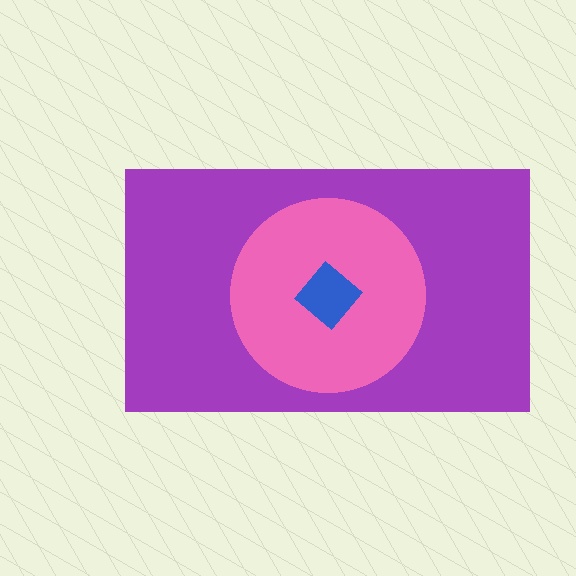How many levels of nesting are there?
3.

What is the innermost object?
The blue diamond.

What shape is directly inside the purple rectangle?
The pink circle.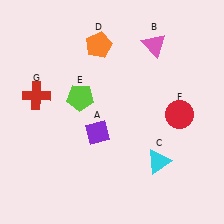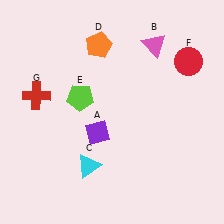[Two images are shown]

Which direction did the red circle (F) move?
The red circle (F) moved up.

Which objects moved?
The objects that moved are: the cyan triangle (C), the red circle (F).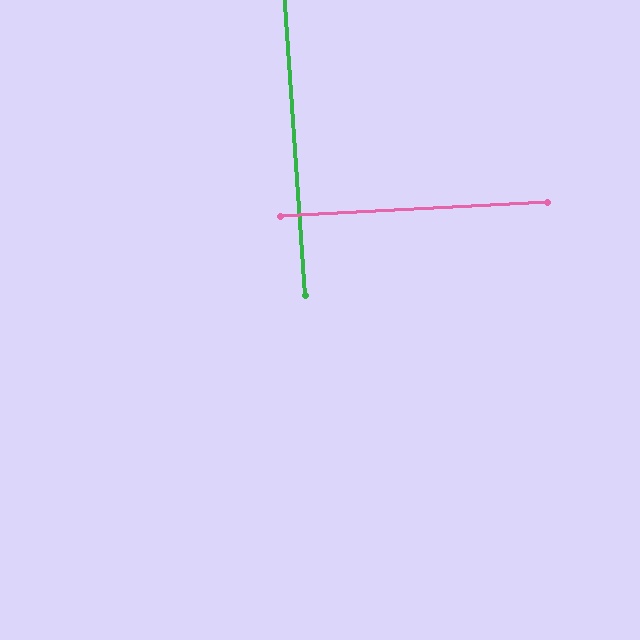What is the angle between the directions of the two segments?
Approximately 89 degrees.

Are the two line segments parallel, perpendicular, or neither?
Perpendicular — they meet at approximately 89°.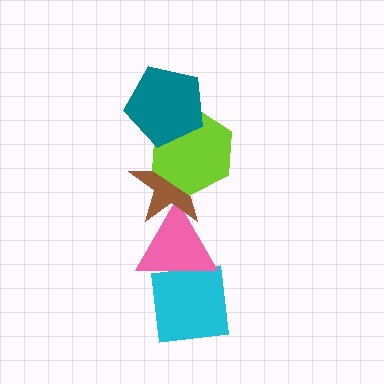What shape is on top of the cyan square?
The pink triangle is on top of the cyan square.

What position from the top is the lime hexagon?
The lime hexagon is 2nd from the top.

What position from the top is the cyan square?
The cyan square is 5th from the top.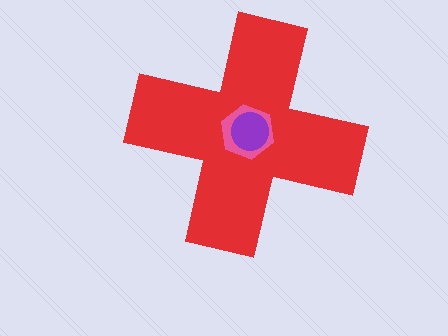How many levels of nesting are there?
3.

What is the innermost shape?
The purple circle.